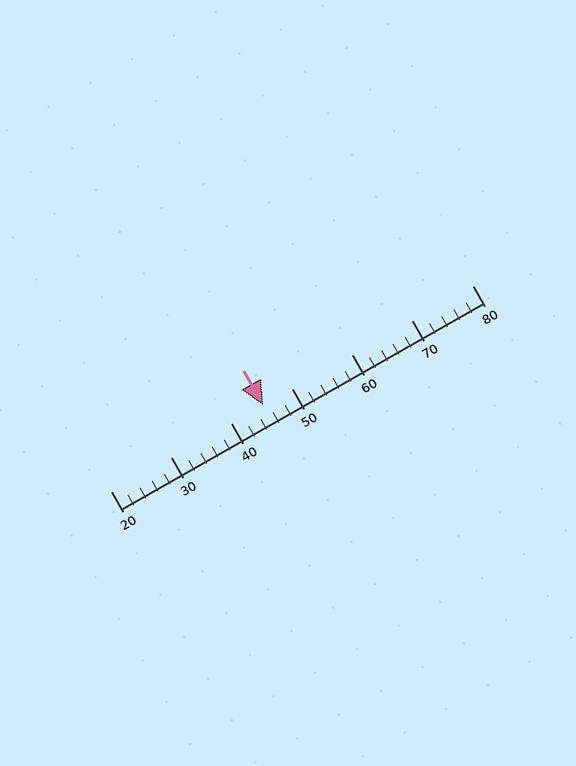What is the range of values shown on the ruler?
The ruler shows values from 20 to 80.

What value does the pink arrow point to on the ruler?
The pink arrow points to approximately 45.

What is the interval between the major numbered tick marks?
The major tick marks are spaced 10 units apart.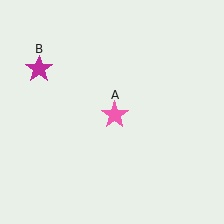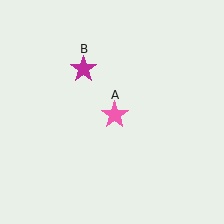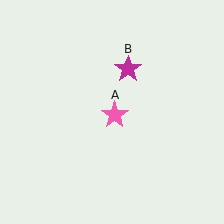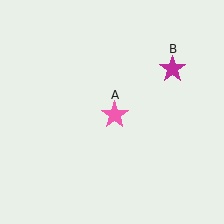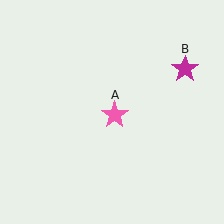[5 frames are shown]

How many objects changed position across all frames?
1 object changed position: magenta star (object B).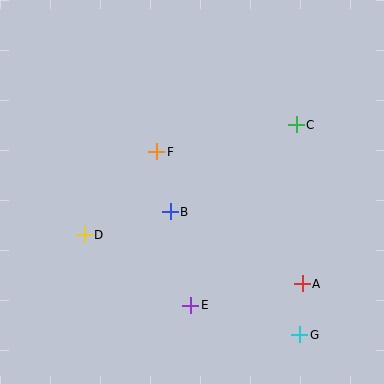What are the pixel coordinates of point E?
Point E is at (191, 305).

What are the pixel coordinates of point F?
Point F is at (157, 152).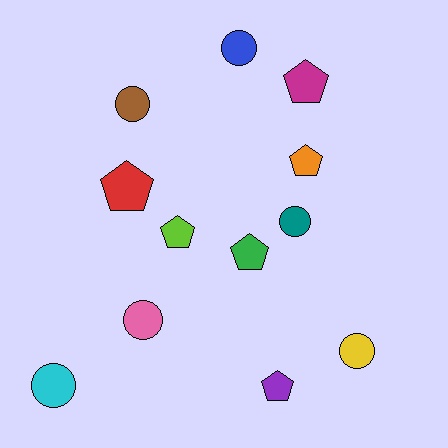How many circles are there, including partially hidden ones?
There are 6 circles.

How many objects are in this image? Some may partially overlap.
There are 12 objects.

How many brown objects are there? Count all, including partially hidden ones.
There is 1 brown object.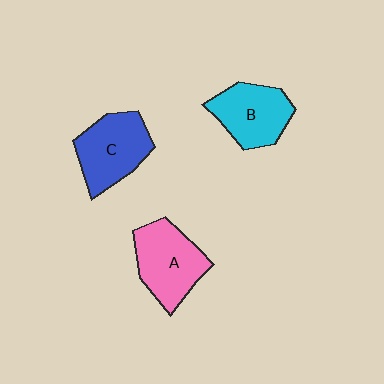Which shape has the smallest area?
Shape B (cyan).